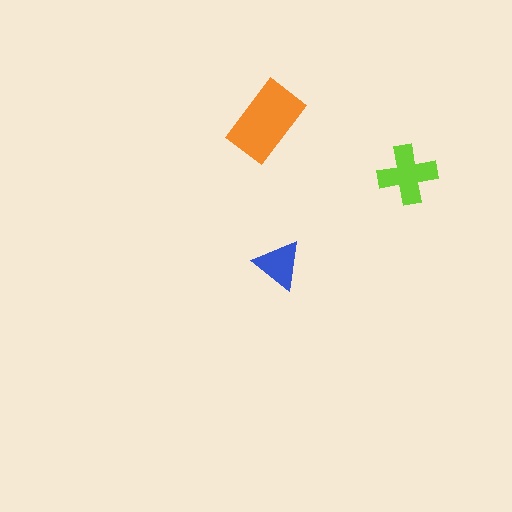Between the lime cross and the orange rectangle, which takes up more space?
The orange rectangle.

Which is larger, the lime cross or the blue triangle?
The lime cross.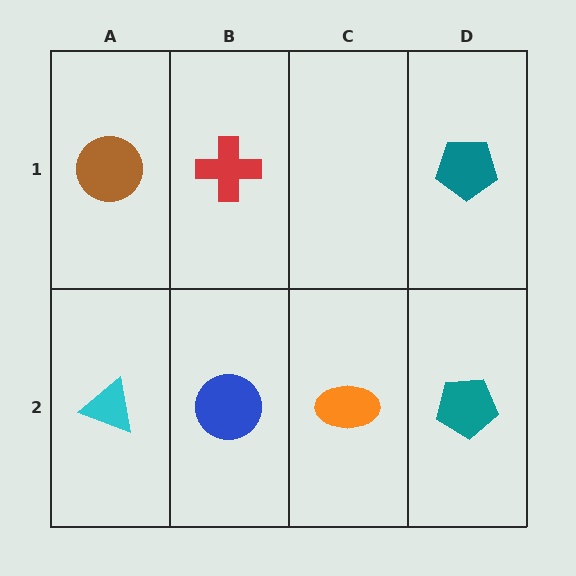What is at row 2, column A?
A cyan triangle.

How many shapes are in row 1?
3 shapes.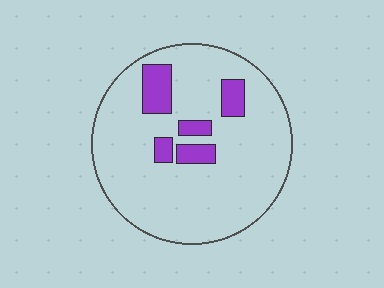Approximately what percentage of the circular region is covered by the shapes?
Approximately 15%.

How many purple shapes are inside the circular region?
5.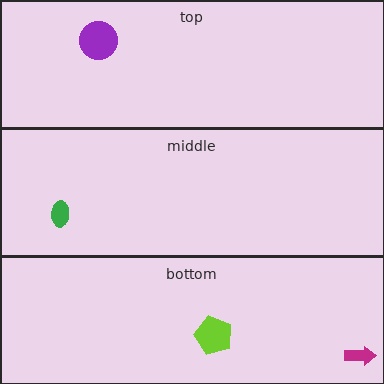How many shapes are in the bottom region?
2.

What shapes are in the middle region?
The green ellipse.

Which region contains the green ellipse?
The middle region.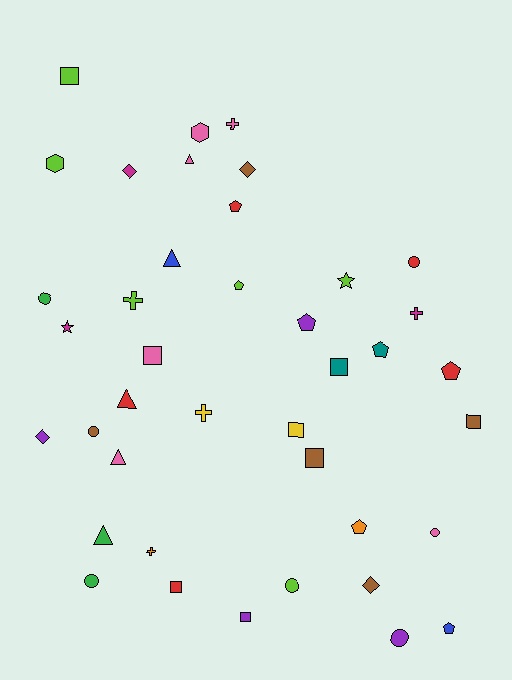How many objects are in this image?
There are 40 objects.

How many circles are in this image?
There are 7 circles.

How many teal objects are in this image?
There are 2 teal objects.